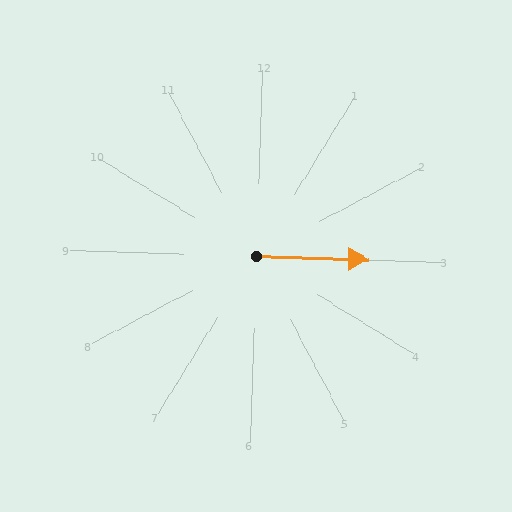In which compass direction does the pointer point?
East.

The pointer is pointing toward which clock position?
Roughly 3 o'clock.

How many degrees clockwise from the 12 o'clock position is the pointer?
Approximately 90 degrees.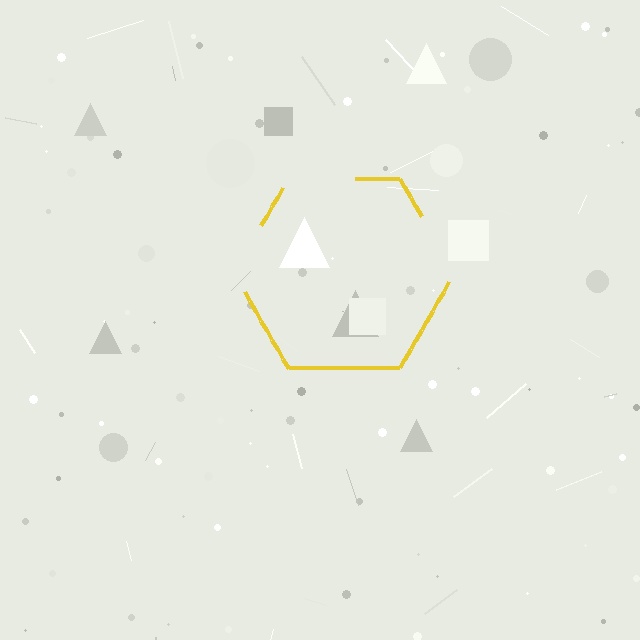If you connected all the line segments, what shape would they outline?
They would outline a hexagon.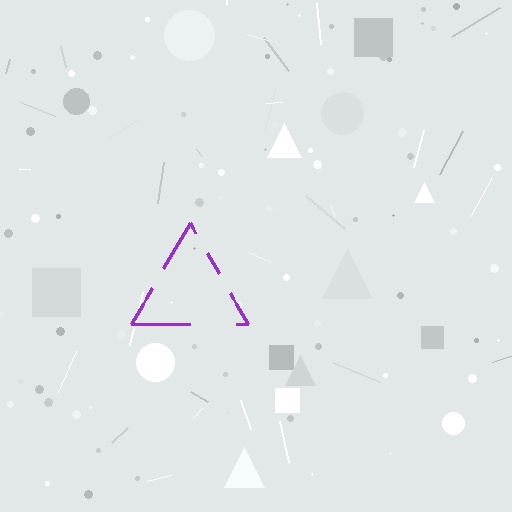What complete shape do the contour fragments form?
The contour fragments form a triangle.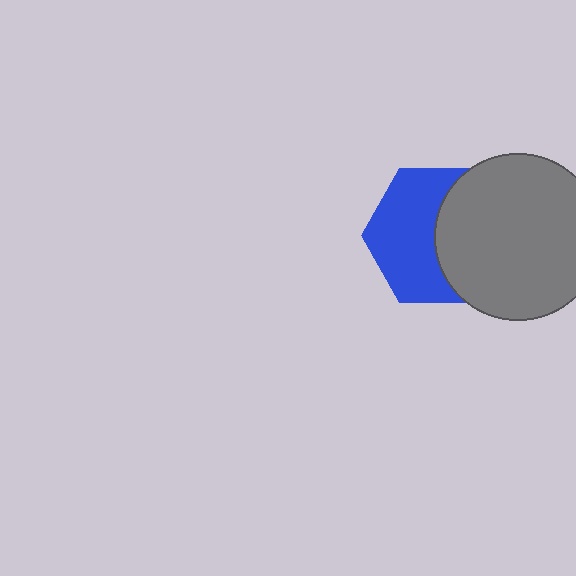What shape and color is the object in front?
The object in front is a gray circle.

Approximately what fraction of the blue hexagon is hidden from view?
Roughly 45% of the blue hexagon is hidden behind the gray circle.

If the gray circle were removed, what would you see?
You would see the complete blue hexagon.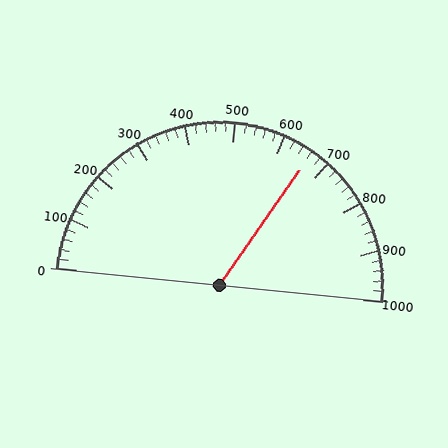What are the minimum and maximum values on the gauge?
The gauge ranges from 0 to 1000.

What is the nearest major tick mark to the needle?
The nearest major tick mark is 700.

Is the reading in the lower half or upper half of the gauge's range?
The reading is in the upper half of the range (0 to 1000).